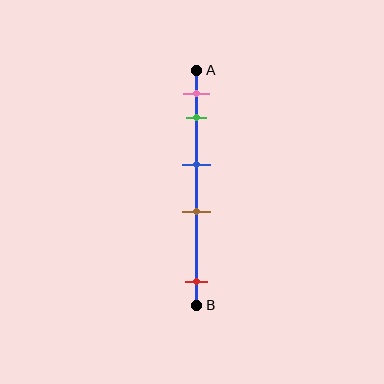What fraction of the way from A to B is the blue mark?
The blue mark is approximately 40% (0.4) of the way from A to B.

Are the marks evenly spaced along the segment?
No, the marks are not evenly spaced.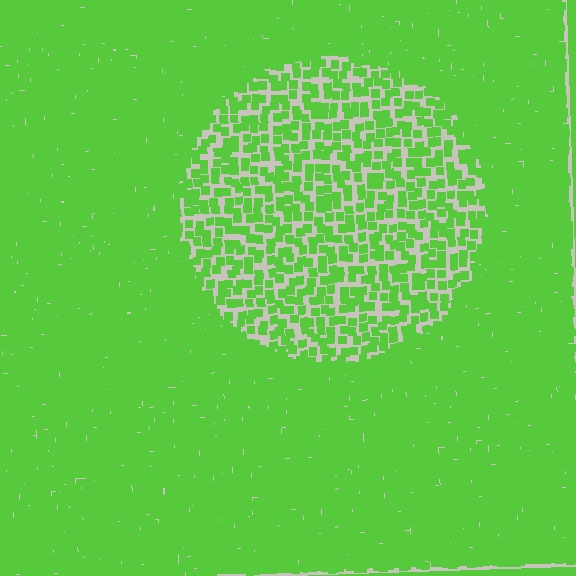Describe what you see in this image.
The image contains small lime elements arranged at two different densities. A circle-shaped region is visible where the elements are less densely packed than the surrounding area.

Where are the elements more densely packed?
The elements are more densely packed outside the circle boundary.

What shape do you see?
I see a circle.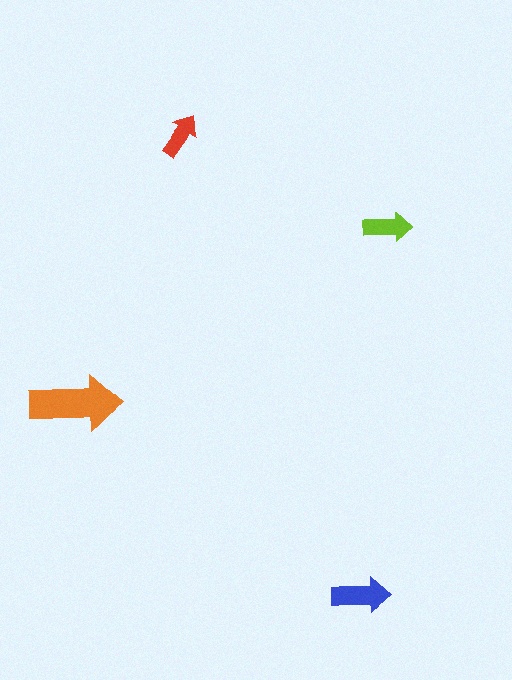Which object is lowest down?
The blue arrow is bottommost.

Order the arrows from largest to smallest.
the orange one, the blue one, the lime one, the red one.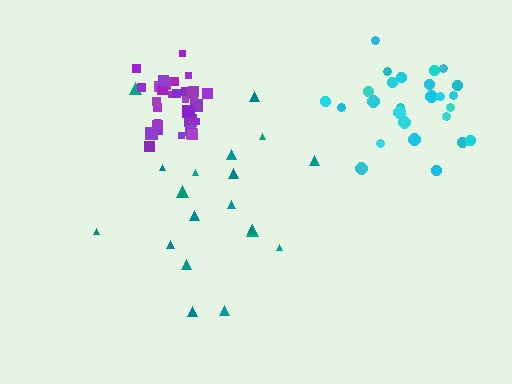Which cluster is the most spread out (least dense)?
Teal.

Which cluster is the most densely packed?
Purple.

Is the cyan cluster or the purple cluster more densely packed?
Purple.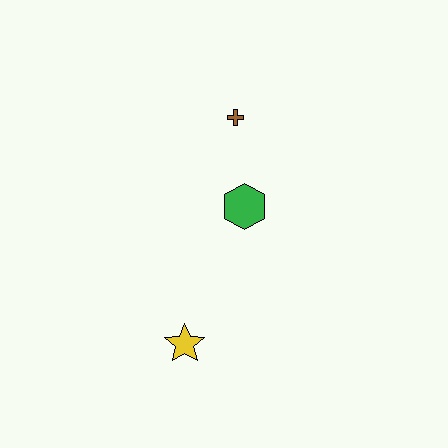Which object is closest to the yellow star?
The green hexagon is closest to the yellow star.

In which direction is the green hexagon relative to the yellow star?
The green hexagon is above the yellow star.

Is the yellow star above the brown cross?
No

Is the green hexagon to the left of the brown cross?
No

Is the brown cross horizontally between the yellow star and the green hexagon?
Yes